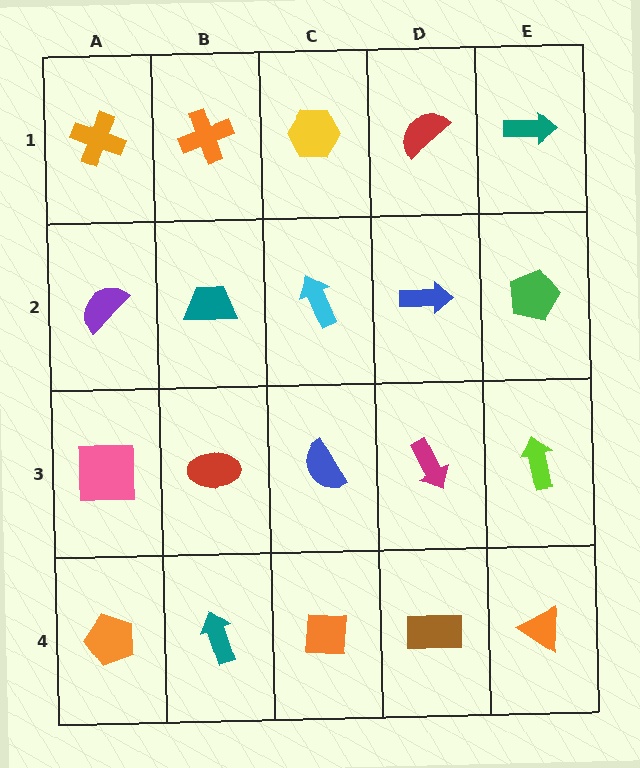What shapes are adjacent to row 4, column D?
A magenta arrow (row 3, column D), an orange square (row 4, column C), an orange triangle (row 4, column E).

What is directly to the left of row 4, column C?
A teal arrow.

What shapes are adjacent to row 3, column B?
A teal trapezoid (row 2, column B), a teal arrow (row 4, column B), a pink square (row 3, column A), a blue semicircle (row 3, column C).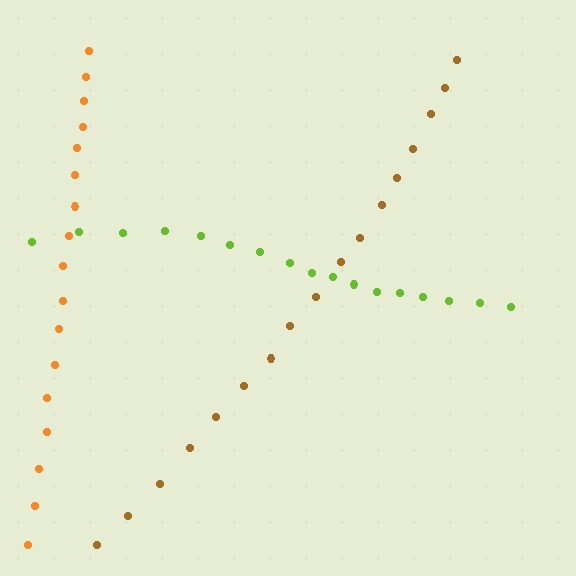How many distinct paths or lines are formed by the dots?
There are 3 distinct paths.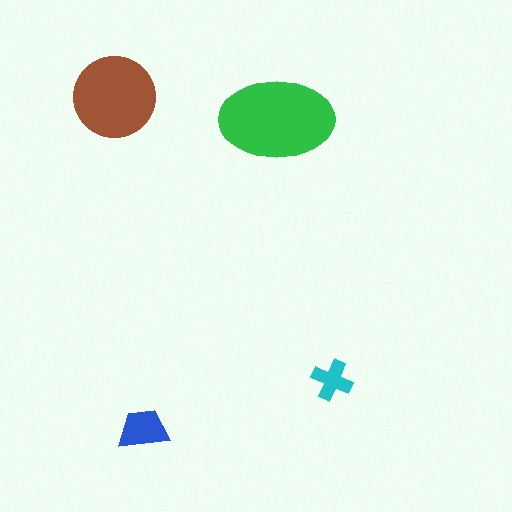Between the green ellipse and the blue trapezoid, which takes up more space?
The green ellipse.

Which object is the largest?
The green ellipse.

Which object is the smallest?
The cyan cross.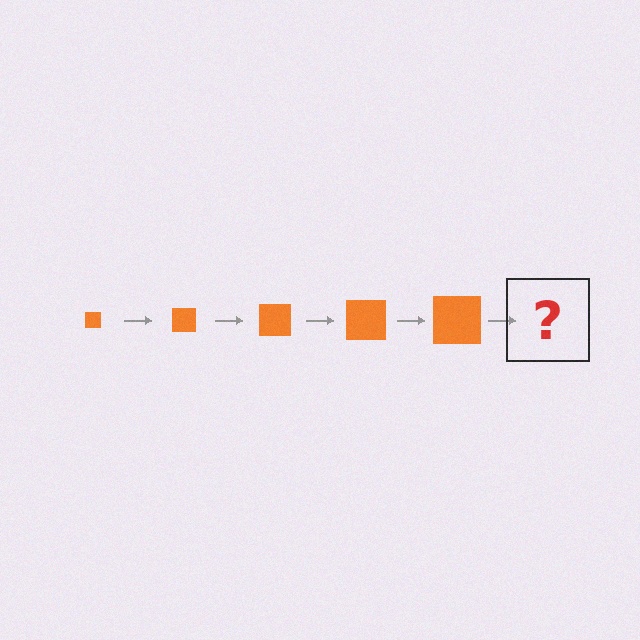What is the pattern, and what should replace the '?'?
The pattern is that the square gets progressively larger each step. The '?' should be an orange square, larger than the previous one.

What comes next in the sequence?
The next element should be an orange square, larger than the previous one.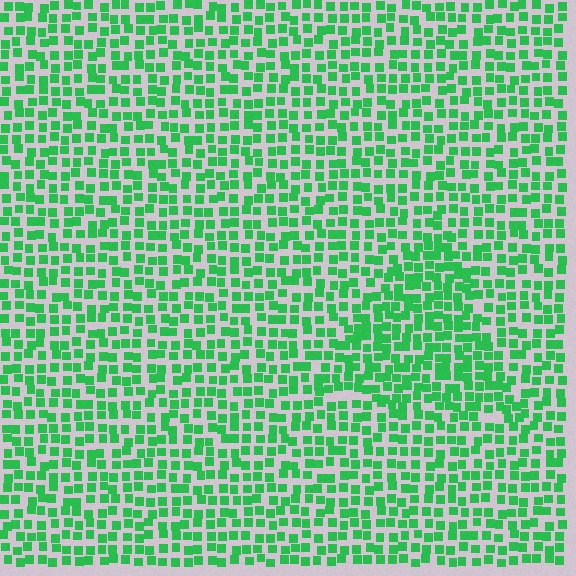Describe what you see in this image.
The image contains small green elements arranged at two different densities. A triangle-shaped region is visible where the elements are more densely packed than the surrounding area.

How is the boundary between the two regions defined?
The boundary is defined by a change in element density (approximately 1.4x ratio). All elements are the same color, size, and shape.